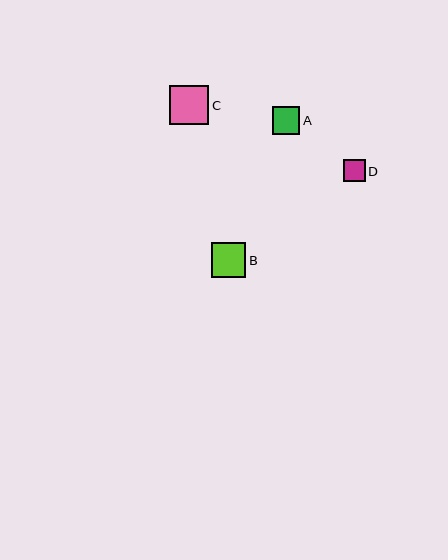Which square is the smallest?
Square D is the smallest with a size of approximately 22 pixels.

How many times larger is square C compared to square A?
Square C is approximately 1.4 times the size of square A.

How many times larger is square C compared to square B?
Square C is approximately 1.1 times the size of square B.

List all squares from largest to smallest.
From largest to smallest: C, B, A, D.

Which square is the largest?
Square C is the largest with a size of approximately 39 pixels.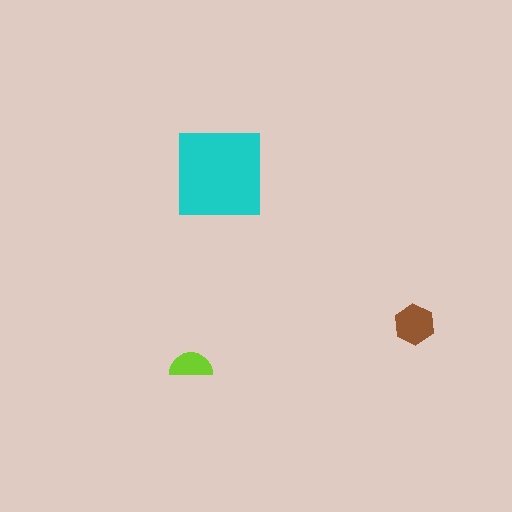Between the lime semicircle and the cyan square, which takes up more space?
The cyan square.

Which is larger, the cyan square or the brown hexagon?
The cyan square.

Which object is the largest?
The cyan square.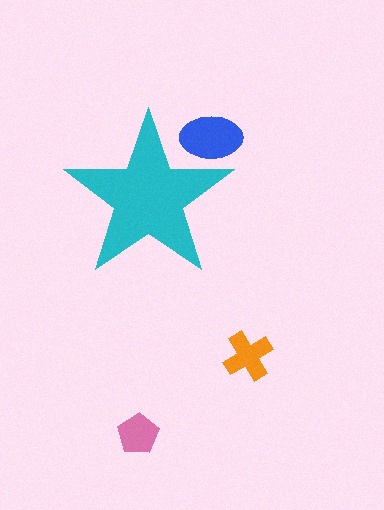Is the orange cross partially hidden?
No, the orange cross is fully visible.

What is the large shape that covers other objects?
A cyan star.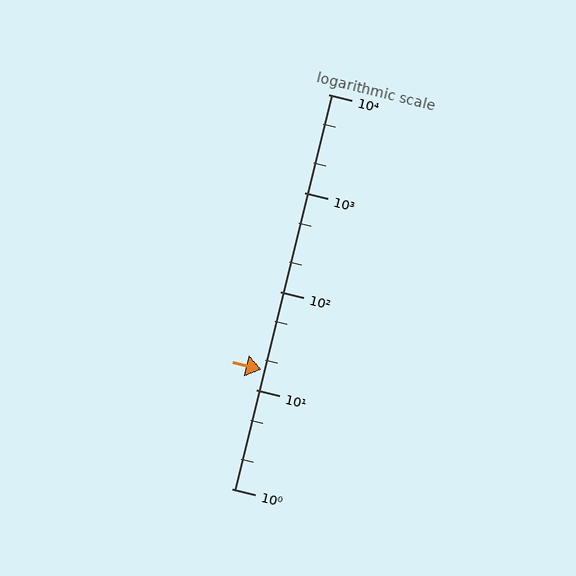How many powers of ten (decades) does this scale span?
The scale spans 4 decades, from 1 to 10000.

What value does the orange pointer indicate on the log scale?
The pointer indicates approximately 16.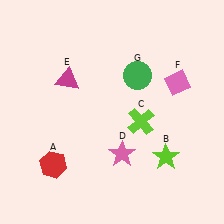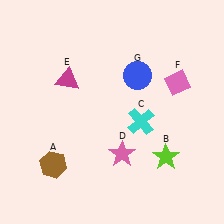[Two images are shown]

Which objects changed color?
A changed from red to brown. C changed from lime to cyan. G changed from green to blue.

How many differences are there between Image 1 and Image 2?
There are 3 differences between the two images.